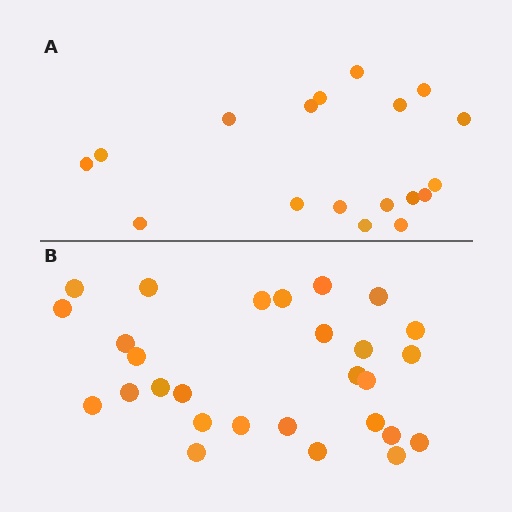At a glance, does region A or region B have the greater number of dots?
Region B (the bottom region) has more dots.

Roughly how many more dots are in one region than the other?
Region B has roughly 10 or so more dots than region A.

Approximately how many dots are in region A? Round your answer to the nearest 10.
About 20 dots. (The exact count is 18, which rounds to 20.)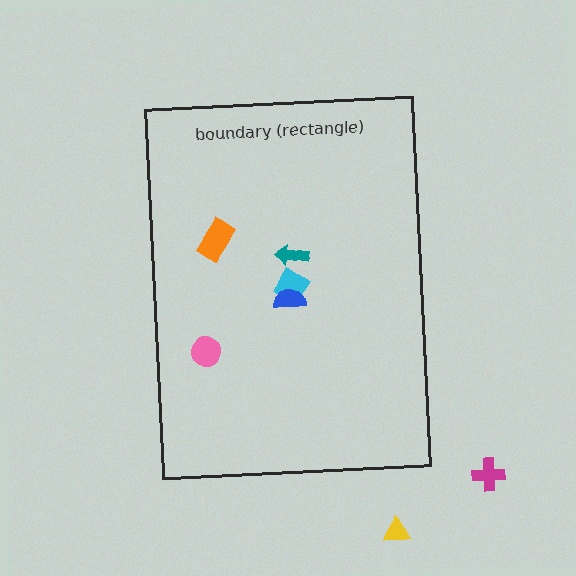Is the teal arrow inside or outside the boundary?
Inside.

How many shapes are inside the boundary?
5 inside, 2 outside.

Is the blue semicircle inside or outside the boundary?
Inside.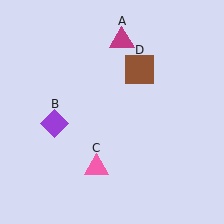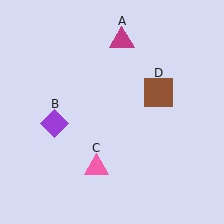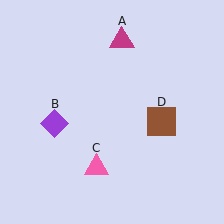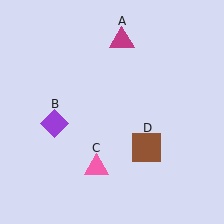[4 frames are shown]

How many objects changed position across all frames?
1 object changed position: brown square (object D).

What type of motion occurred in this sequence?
The brown square (object D) rotated clockwise around the center of the scene.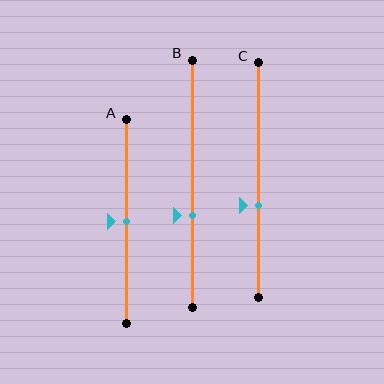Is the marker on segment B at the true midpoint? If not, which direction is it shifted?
No, the marker on segment B is shifted downward by about 13% of the segment length.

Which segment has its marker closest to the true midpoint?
Segment A has its marker closest to the true midpoint.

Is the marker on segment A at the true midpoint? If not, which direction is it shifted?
Yes, the marker on segment A is at the true midpoint.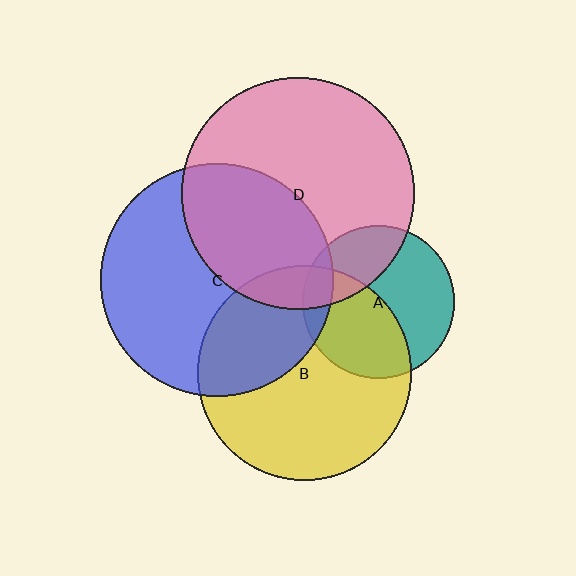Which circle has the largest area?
Circle C (blue).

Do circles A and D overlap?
Yes.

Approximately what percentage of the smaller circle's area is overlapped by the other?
Approximately 30%.